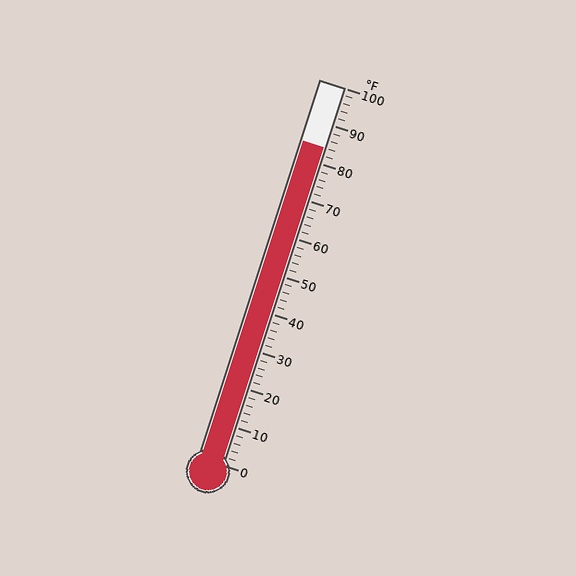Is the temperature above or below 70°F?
The temperature is above 70°F.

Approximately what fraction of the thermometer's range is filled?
The thermometer is filled to approximately 85% of its range.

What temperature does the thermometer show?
The thermometer shows approximately 84°F.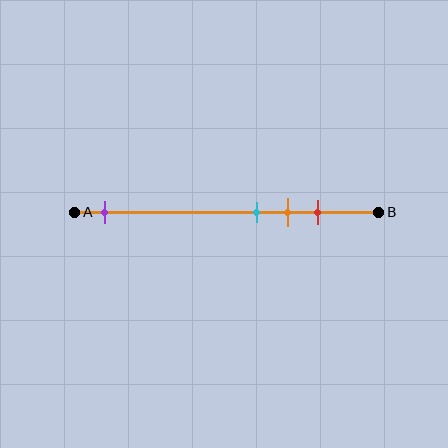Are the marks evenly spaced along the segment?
No, the marks are not evenly spaced.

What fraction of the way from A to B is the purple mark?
The purple mark is approximately 10% (0.1) of the way from A to B.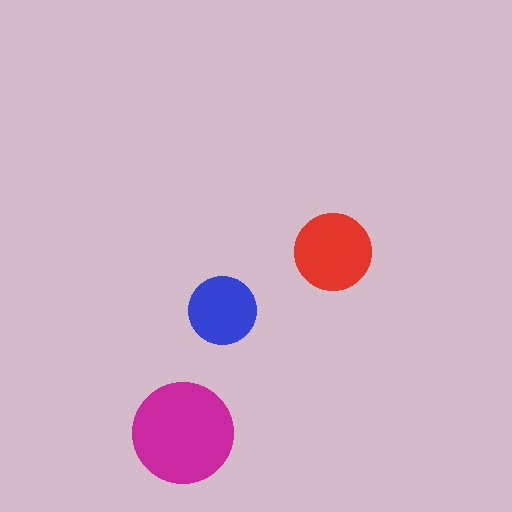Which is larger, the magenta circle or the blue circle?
The magenta one.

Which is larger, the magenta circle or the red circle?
The magenta one.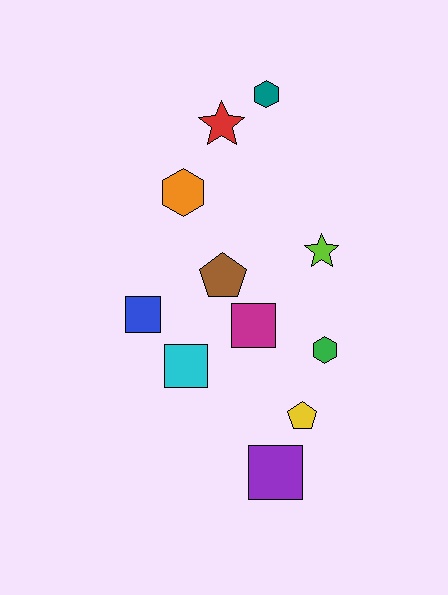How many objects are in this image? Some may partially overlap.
There are 11 objects.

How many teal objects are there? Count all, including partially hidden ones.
There is 1 teal object.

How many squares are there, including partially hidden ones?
There are 4 squares.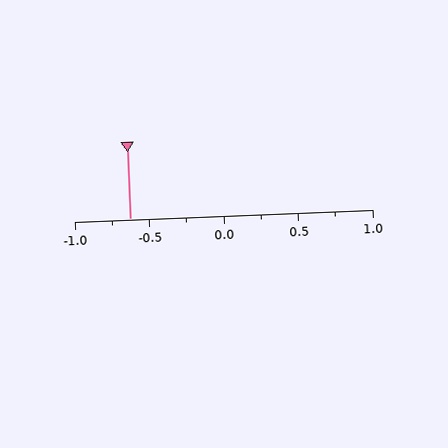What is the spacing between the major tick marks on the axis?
The major ticks are spaced 0.5 apart.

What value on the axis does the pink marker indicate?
The marker indicates approximately -0.62.